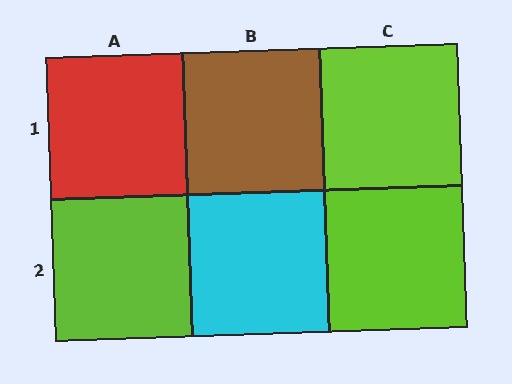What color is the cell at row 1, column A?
Red.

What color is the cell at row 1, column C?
Lime.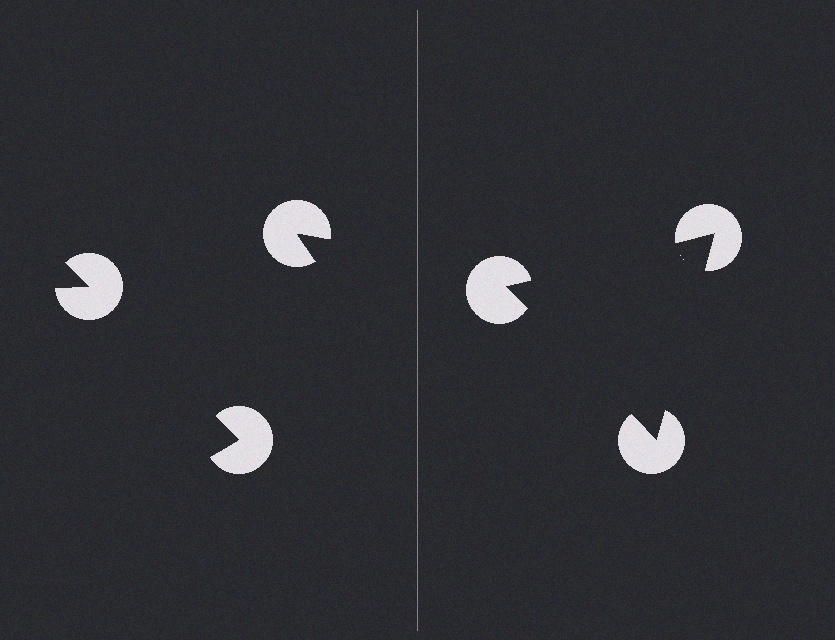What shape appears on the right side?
An illusory triangle.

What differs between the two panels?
The pac-man discs are positioned identically on both sides; only the wedge orientations differ. On the right they align to a triangle; on the left they are misaligned.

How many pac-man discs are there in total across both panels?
6 — 3 on each side.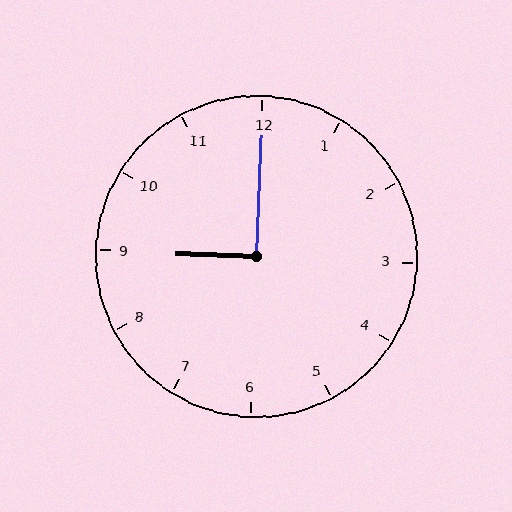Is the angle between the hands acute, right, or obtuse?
It is right.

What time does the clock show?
9:00.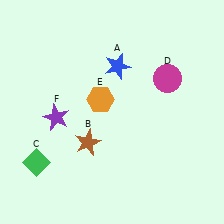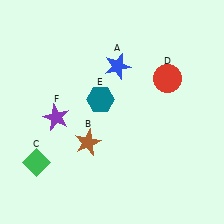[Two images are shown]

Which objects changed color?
D changed from magenta to red. E changed from orange to teal.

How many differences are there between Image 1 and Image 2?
There are 2 differences between the two images.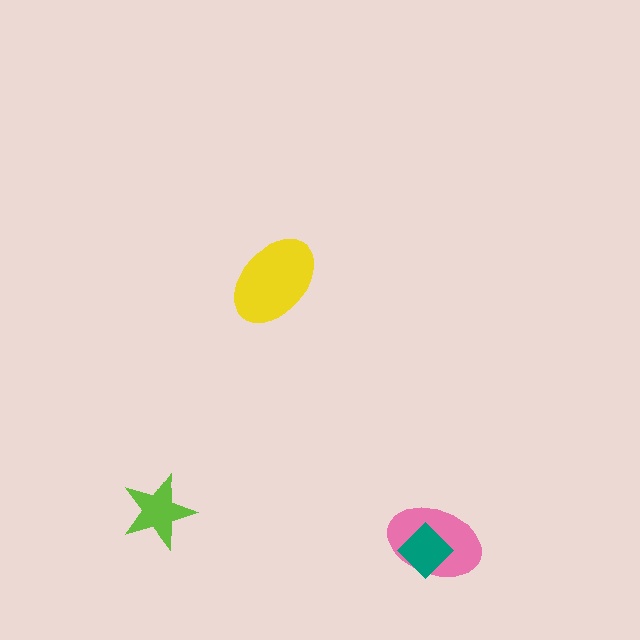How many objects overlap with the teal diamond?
1 object overlaps with the teal diamond.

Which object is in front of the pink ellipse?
The teal diamond is in front of the pink ellipse.